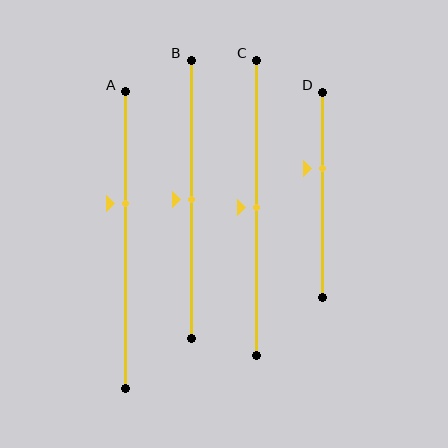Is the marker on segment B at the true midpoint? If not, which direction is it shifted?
Yes, the marker on segment B is at the true midpoint.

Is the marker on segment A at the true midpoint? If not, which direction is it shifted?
No, the marker on segment A is shifted upward by about 12% of the segment length.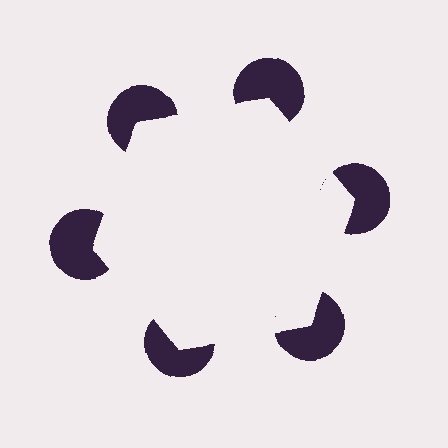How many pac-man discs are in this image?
There are 6 — one at each vertex of the illusory hexagon.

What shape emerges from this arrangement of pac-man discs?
An illusory hexagon — its edges are inferred from the aligned wedge cuts in the pac-man discs, not physically drawn.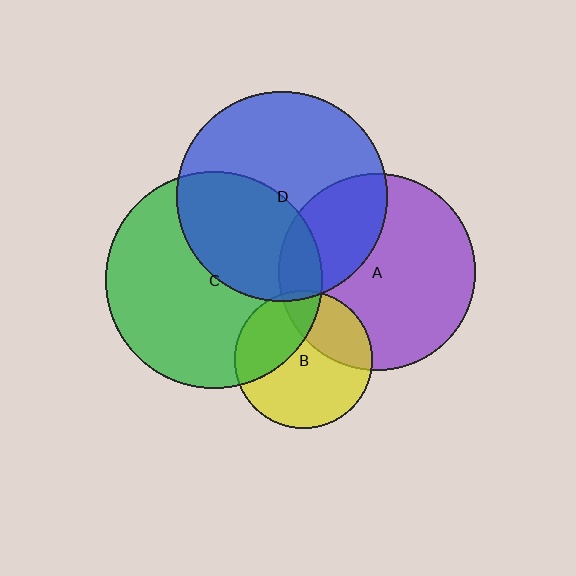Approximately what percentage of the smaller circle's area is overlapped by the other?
Approximately 35%.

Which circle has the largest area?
Circle C (green).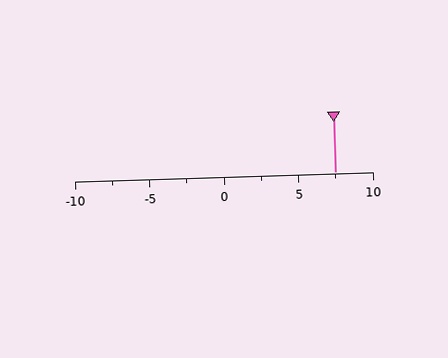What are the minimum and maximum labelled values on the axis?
The axis runs from -10 to 10.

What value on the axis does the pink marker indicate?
The marker indicates approximately 7.5.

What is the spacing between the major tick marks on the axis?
The major ticks are spaced 5 apart.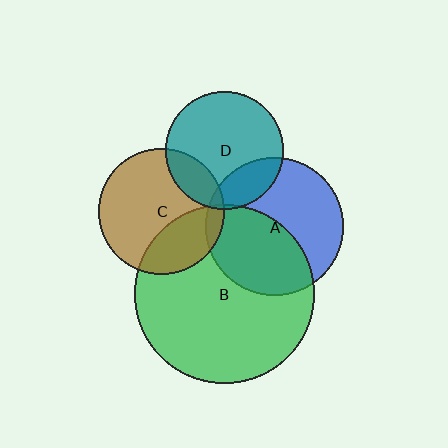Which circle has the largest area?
Circle B (green).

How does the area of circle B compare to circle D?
Approximately 2.3 times.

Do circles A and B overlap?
Yes.